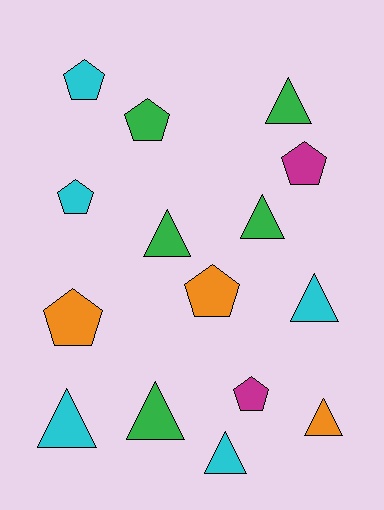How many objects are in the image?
There are 15 objects.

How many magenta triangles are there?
There are no magenta triangles.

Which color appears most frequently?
Green, with 5 objects.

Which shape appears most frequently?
Triangle, with 8 objects.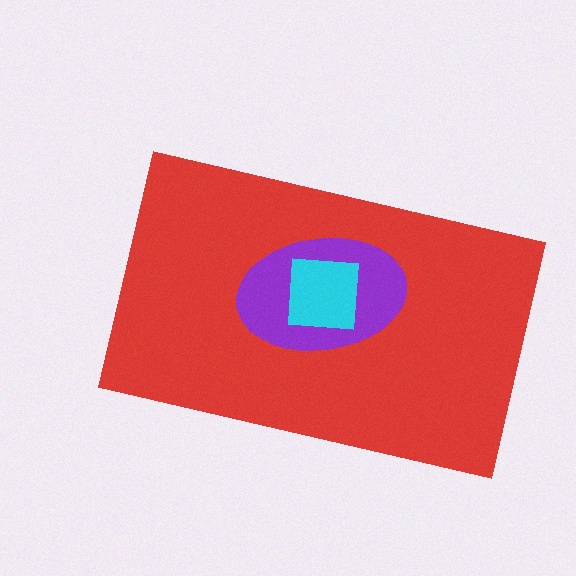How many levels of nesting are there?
3.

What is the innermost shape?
The cyan square.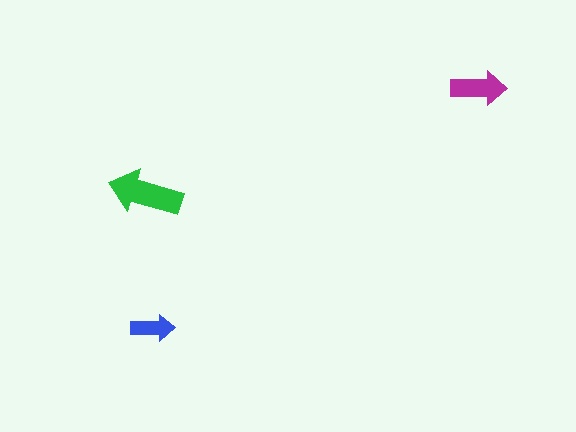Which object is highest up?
The magenta arrow is topmost.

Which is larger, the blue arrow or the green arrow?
The green one.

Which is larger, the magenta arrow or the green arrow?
The green one.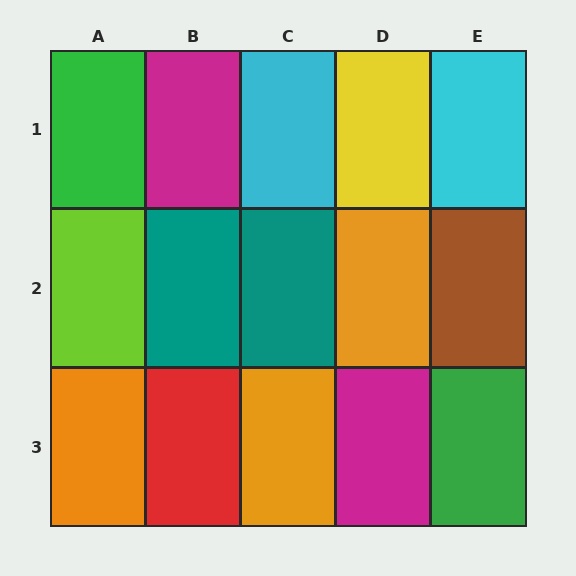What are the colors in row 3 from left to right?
Orange, red, orange, magenta, green.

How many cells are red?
1 cell is red.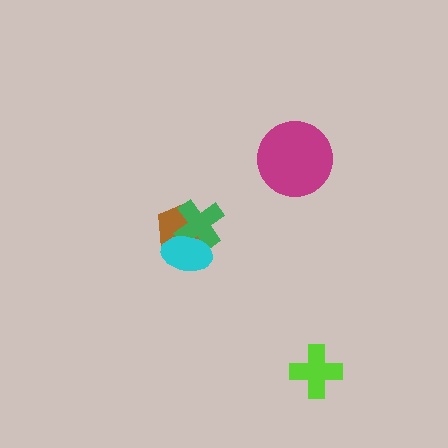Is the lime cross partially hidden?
No, no other shape covers it.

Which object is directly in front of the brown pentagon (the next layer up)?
The green cross is directly in front of the brown pentagon.